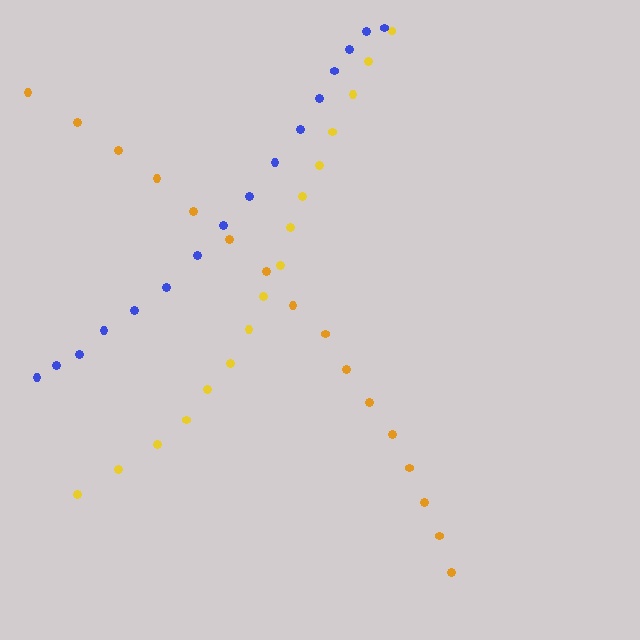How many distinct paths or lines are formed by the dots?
There are 3 distinct paths.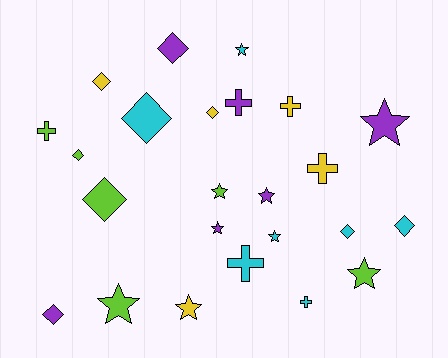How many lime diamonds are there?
There are 2 lime diamonds.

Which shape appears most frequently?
Star, with 9 objects.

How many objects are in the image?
There are 24 objects.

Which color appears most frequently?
Cyan, with 7 objects.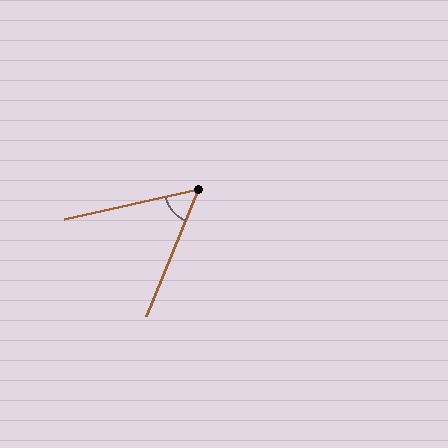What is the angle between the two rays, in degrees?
Approximately 55 degrees.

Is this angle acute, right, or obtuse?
It is acute.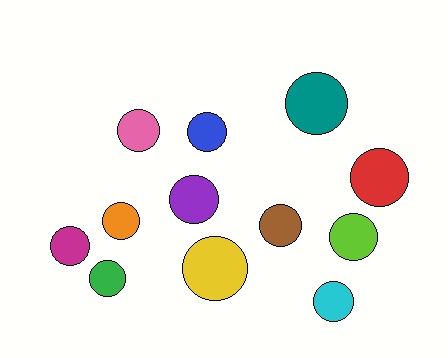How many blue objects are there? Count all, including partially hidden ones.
There is 1 blue object.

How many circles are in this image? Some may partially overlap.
There are 12 circles.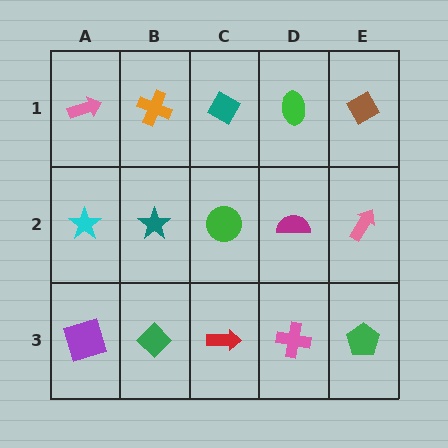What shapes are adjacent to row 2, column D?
A green ellipse (row 1, column D), a pink cross (row 3, column D), a green circle (row 2, column C), a pink arrow (row 2, column E).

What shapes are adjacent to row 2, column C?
A teal diamond (row 1, column C), a red arrow (row 3, column C), a teal star (row 2, column B), a magenta semicircle (row 2, column D).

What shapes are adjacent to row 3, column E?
A pink arrow (row 2, column E), a pink cross (row 3, column D).